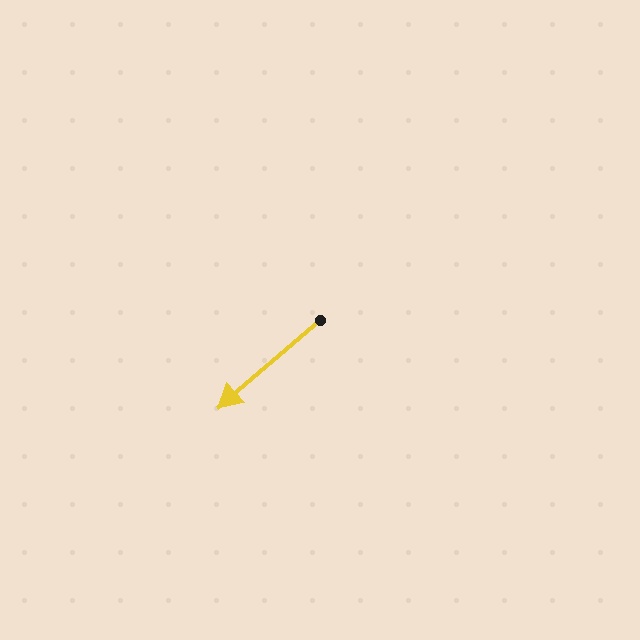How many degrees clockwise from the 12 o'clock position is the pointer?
Approximately 229 degrees.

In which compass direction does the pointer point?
Southwest.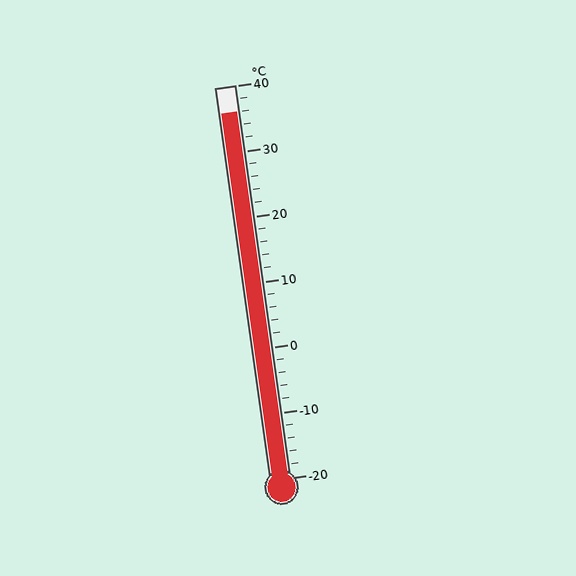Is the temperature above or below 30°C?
The temperature is above 30°C.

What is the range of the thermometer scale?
The thermometer scale ranges from -20°C to 40°C.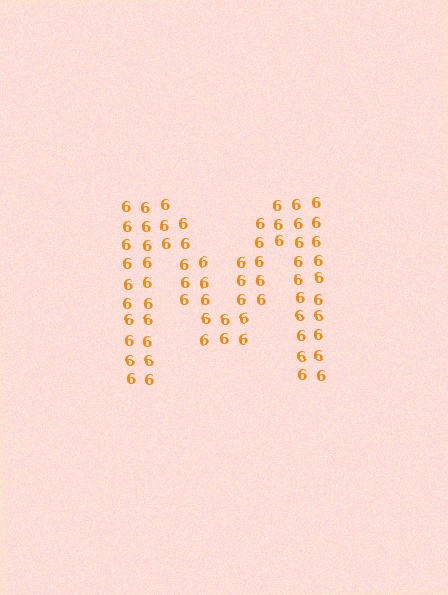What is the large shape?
The large shape is the letter M.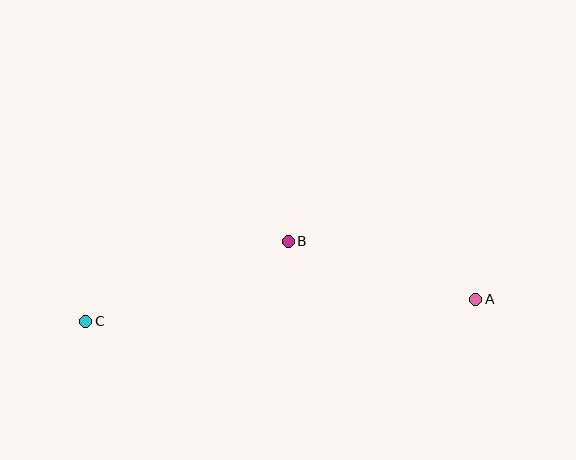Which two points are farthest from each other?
Points A and C are farthest from each other.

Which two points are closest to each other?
Points A and B are closest to each other.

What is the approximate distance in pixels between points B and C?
The distance between B and C is approximately 218 pixels.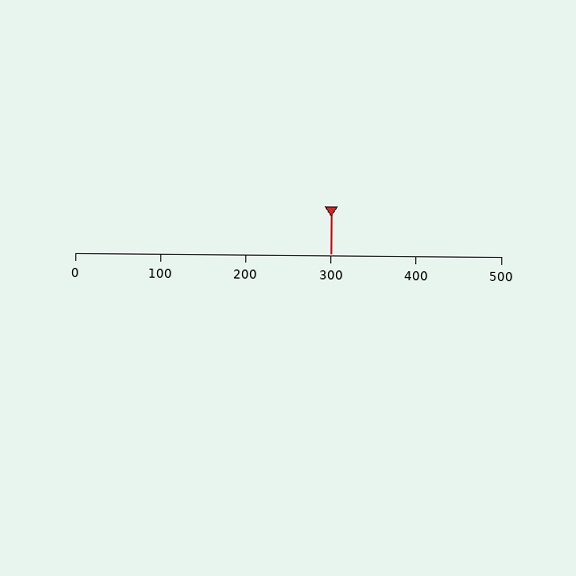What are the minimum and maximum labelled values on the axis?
The axis runs from 0 to 500.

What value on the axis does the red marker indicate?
The marker indicates approximately 300.